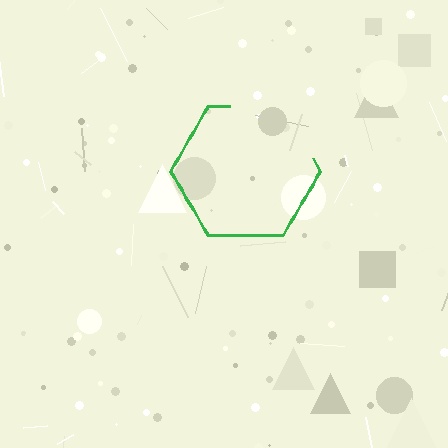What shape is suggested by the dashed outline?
The dashed outline suggests a hexagon.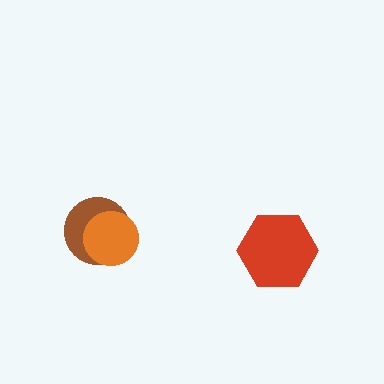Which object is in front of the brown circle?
The orange circle is in front of the brown circle.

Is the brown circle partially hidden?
Yes, it is partially covered by another shape.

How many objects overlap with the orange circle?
1 object overlaps with the orange circle.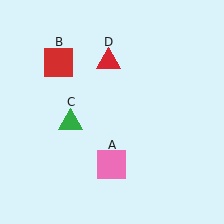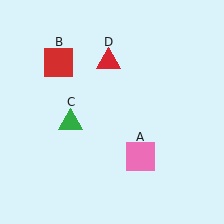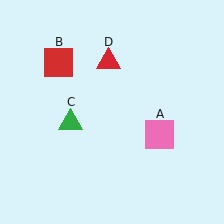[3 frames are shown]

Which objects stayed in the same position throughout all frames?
Red square (object B) and green triangle (object C) and red triangle (object D) remained stationary.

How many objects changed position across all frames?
1 object changed position: pink square (object A).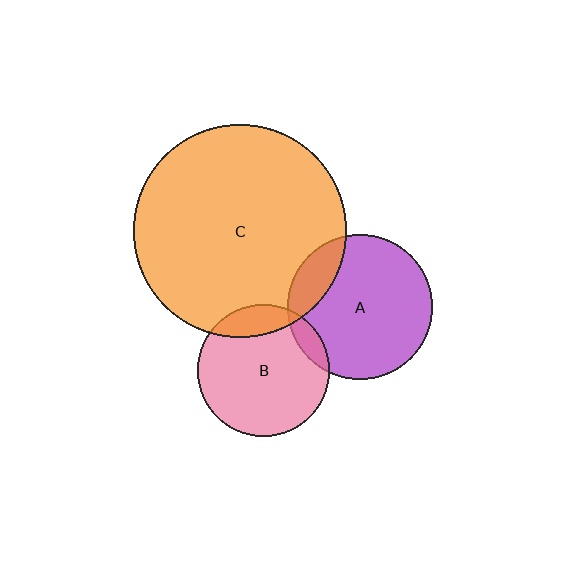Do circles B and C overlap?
Yes.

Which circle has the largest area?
Circle C (orange).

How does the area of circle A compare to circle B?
Approximately 1.2 times.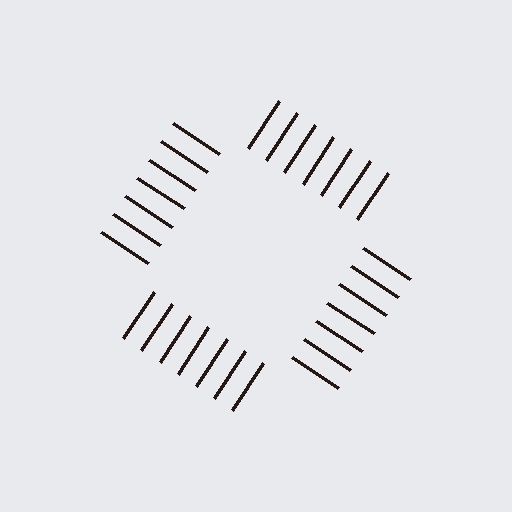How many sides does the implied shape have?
4 sides — the line-ends trace a square.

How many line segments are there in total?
28 — 7 along each of the 4 edges.